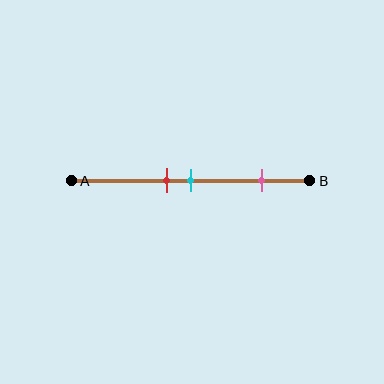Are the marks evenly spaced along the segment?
No, the marks are not evenly spaced.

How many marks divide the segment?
There are 3 marks dividing the segment.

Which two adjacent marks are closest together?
The red and cyan marks are the closest adjacent pair.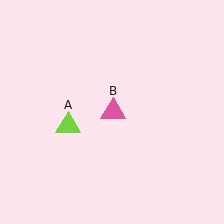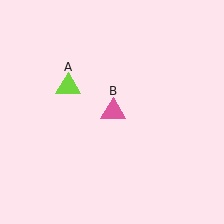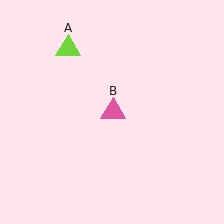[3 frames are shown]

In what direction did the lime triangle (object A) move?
The lime triangle (object A) moved up.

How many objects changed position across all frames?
1 object changed position: lime triangle (object A).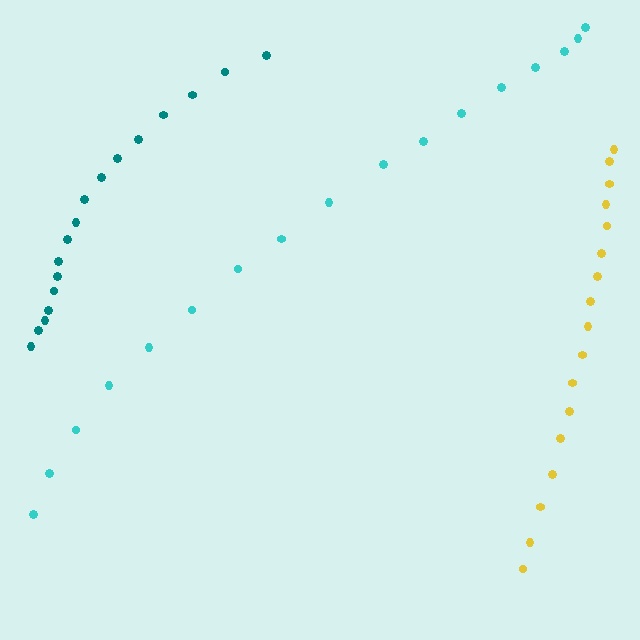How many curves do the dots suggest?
There are 3 distinct paths.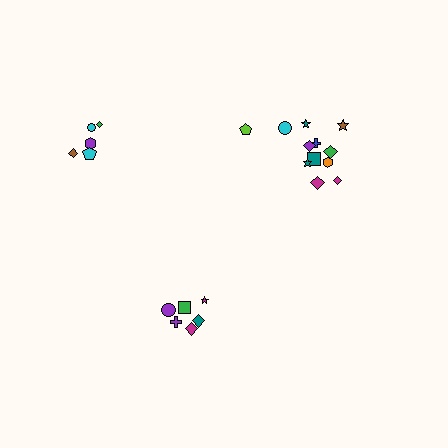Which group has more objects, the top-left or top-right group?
The top-right group.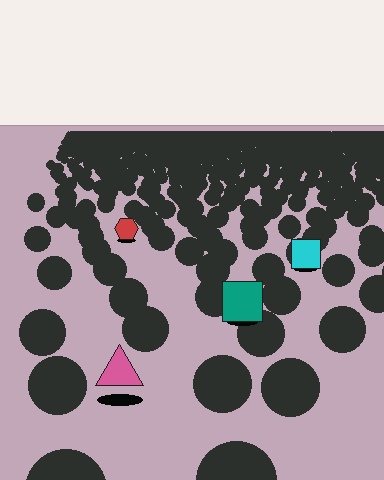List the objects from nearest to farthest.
From nearest to farthest: the pink triangle, the teal square, the cyan square, the red hexagon.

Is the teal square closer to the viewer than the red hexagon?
Yes. The teal square is closer — you can tell from the texture gradient: the ground texture is coarser near it.